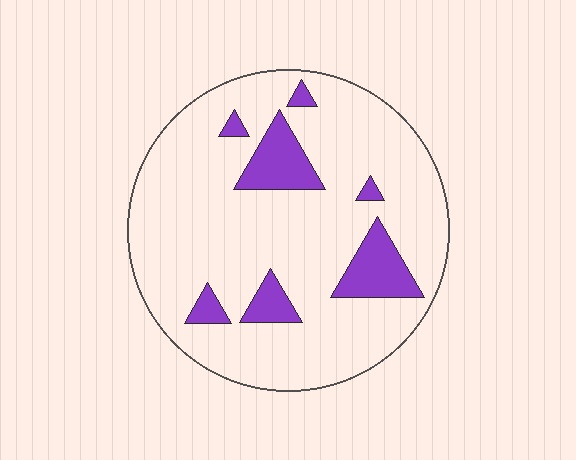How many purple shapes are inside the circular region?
7.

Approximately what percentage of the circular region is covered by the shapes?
Approximately 15%.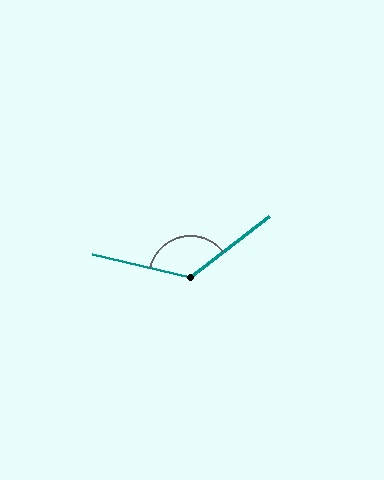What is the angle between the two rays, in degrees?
Approximately 129 degrees.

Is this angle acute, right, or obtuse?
It is obtuse.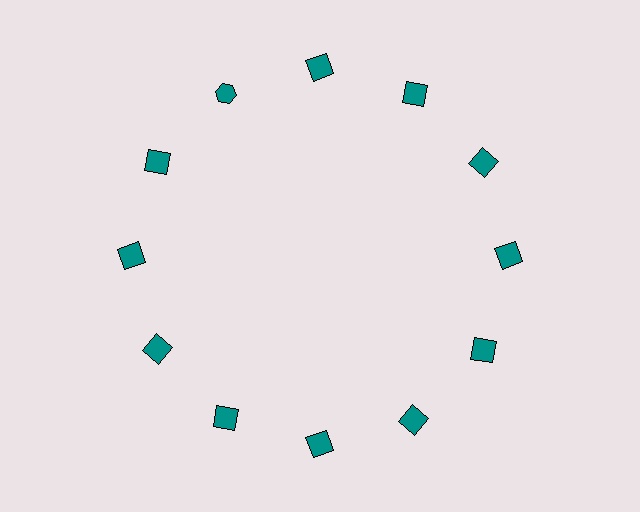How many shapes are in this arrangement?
There are 12 shapes arranged in a ring pattern.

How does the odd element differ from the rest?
It has a different shape: hexagon instead of square.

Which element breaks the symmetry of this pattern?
The teal hexagon at roughly the 11 o'clock position breaks the symmetry. All other shapes are teal squares.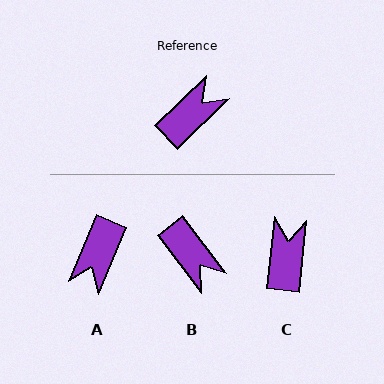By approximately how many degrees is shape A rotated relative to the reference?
Approximately 157 degrees clockwise.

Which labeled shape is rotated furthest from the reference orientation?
A, about 157 degrees away.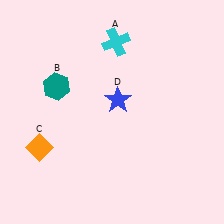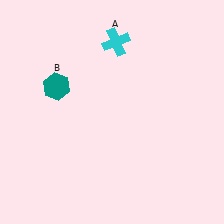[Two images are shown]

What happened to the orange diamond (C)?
The orange diamond (C) was removed in Image 2. It was in the bottom-left area of Image 1.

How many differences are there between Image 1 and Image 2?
There are 2 differences between the two images.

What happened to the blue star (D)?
The blue star (D) was removed in Image 2. It was in the top-right area of Image 1.